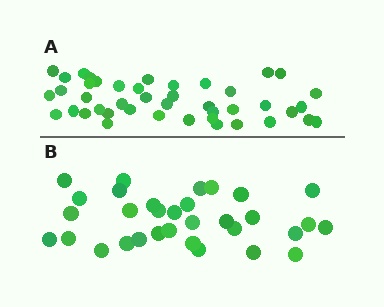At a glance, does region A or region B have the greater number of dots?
Region A (the top region) has more dots.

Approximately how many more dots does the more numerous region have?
Region A has roughly 12 or so more dots than region B.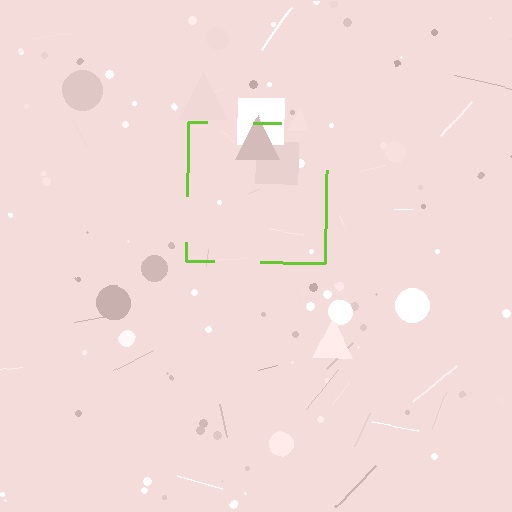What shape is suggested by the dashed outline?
The dashed outline suggests a square.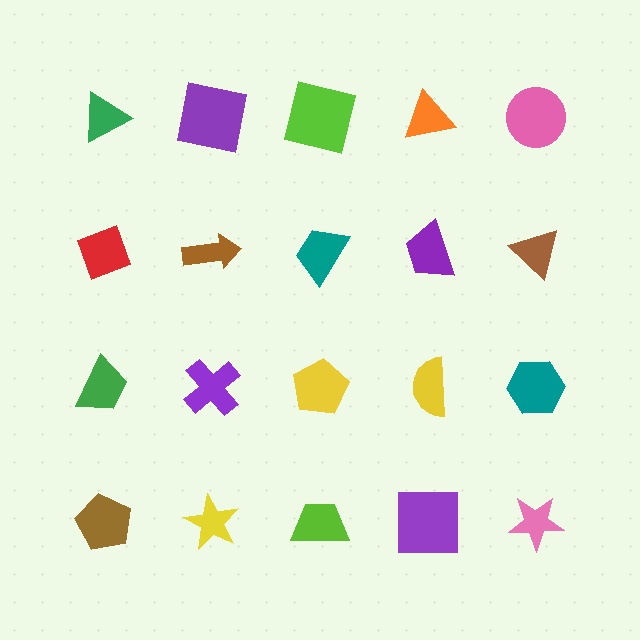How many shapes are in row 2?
5 shapes.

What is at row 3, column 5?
A teal hexagon.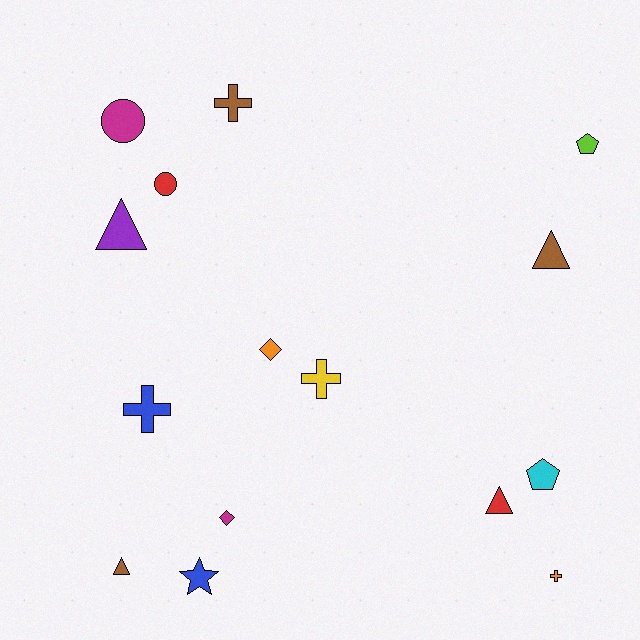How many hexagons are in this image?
There are no hexagons.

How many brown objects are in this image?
There are 3 brown objects.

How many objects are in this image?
There are 15 objects.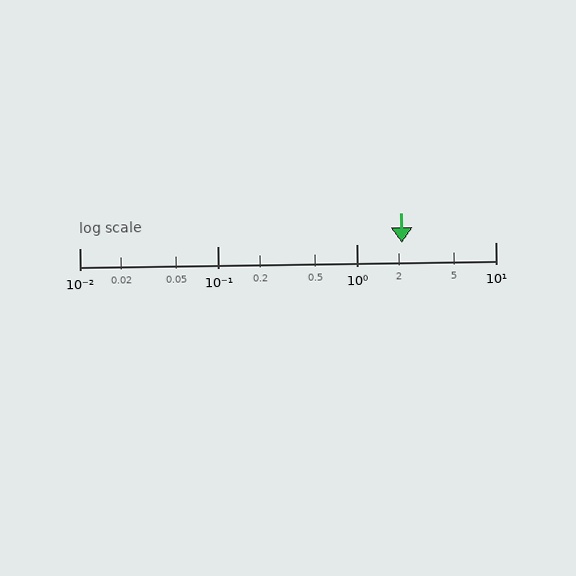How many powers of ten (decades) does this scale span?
The scale spans 3 decades, from 0.01 to 10.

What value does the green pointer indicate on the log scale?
The pointer indicates approximately 2.1.